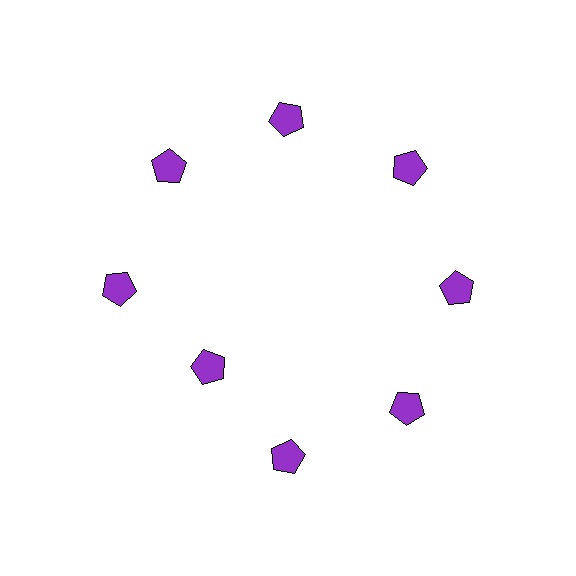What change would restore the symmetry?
The symmetry would be restored by moving it outward, back onto the ring so that all 8 pentagons sit at equal angles and equal distance from the center.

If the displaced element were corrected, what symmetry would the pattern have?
It would have 8-fold rotational symmetry — the pattern would map onto itself every 45 degrees.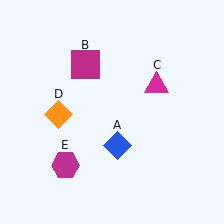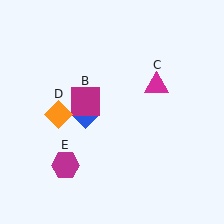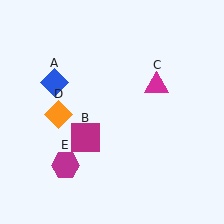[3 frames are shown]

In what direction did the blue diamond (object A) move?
The blue diamond (object A) moved up and to the left.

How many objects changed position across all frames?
2 objects changed position: blue diamond (object A), magenta square (object B).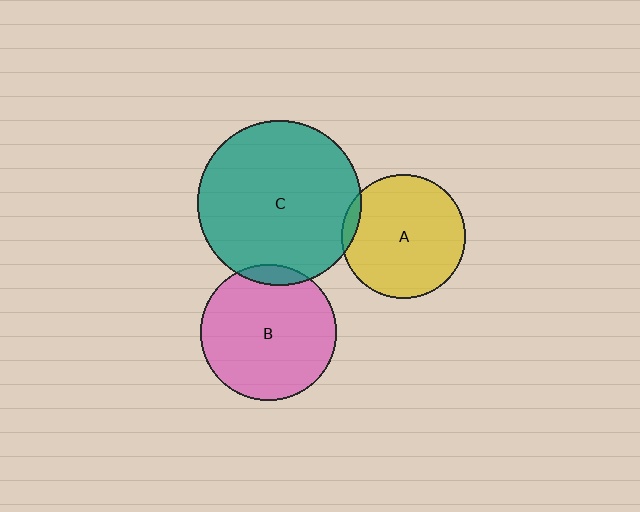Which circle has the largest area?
Circle C (teal).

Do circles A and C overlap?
Yes.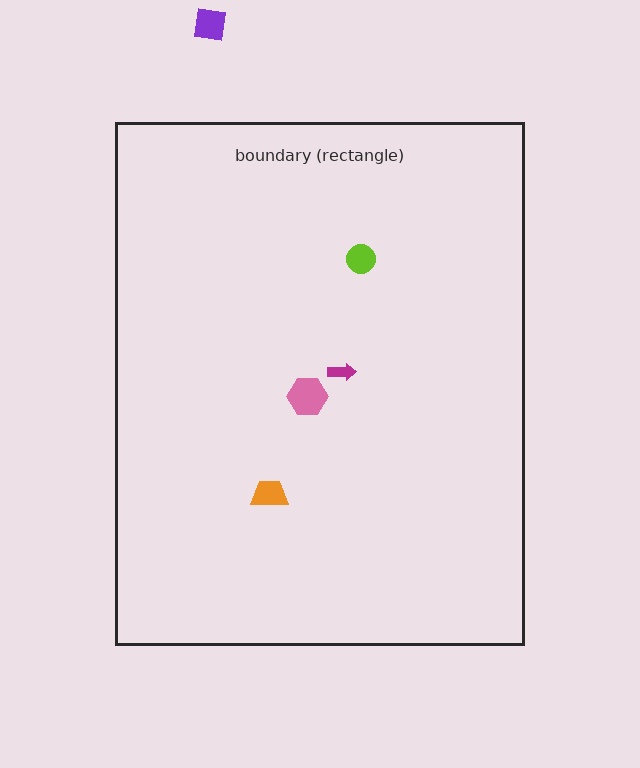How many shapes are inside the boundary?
4 inside, 1 outside.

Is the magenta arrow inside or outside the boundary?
Inside.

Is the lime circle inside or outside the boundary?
Inside.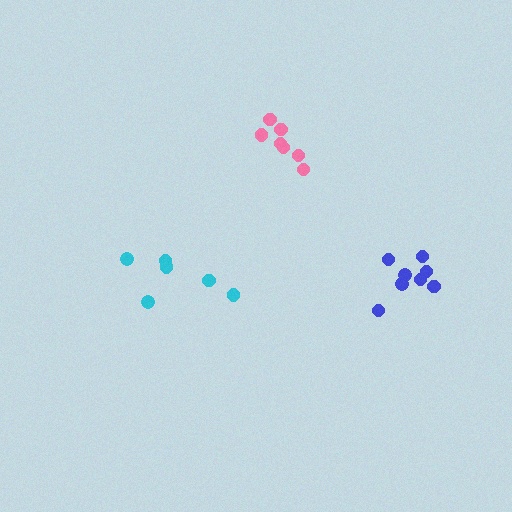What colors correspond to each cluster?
The clusters are colored: pink, cyan, blue.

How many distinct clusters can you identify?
There are 3 distinct clusters.